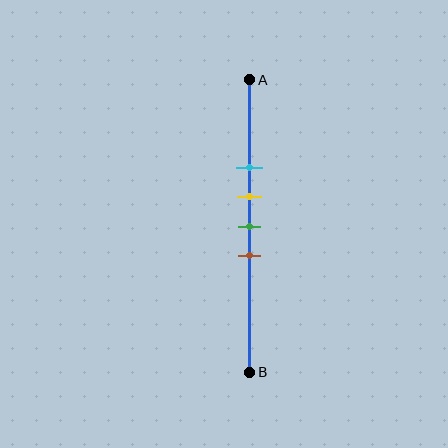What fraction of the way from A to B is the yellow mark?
The yellow mark is approximately 40% (0.4) of the way from A to B.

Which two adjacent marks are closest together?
The yellow and green marks are the closest adjacent pair.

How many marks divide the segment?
There are 4 marks dividing the segment.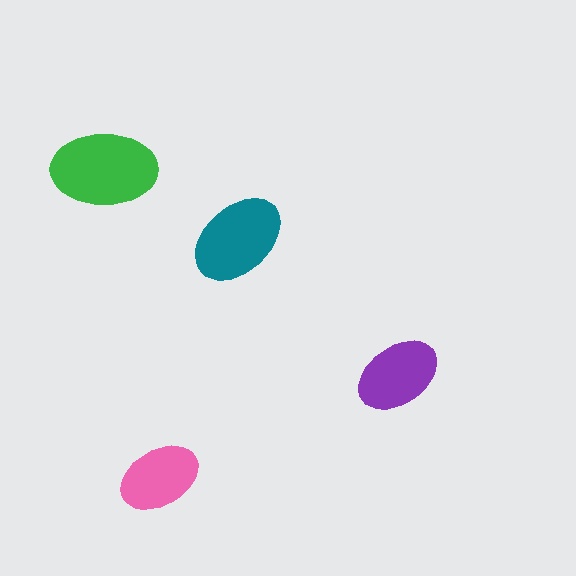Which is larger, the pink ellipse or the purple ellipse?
The purple one.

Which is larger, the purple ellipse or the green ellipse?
The green one.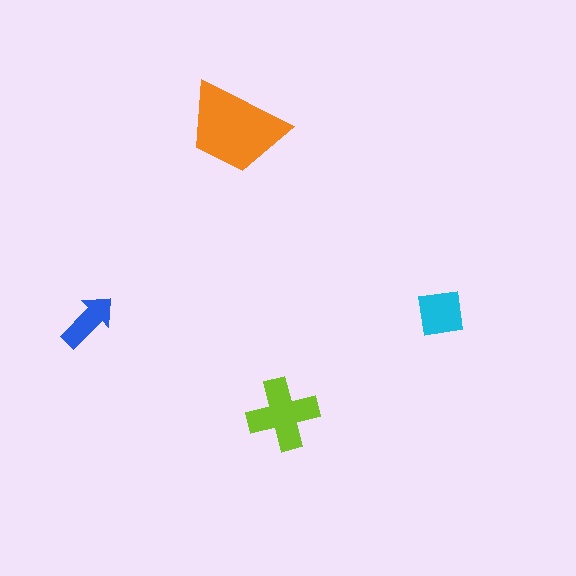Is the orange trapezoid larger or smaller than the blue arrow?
Larger.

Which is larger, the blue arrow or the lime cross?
The lime cross.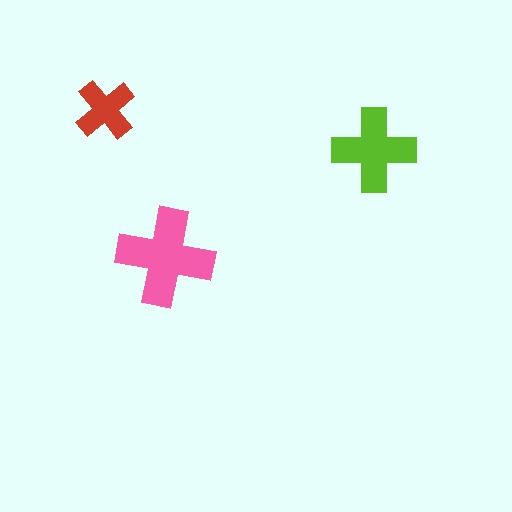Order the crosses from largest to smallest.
the pink one, the lime one, the red one.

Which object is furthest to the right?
The lime cross is rightmost.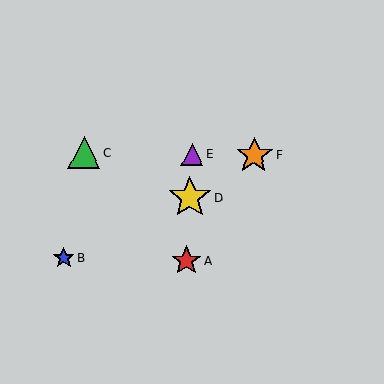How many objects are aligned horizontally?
3 objects (C, E, F) are aligned horizontally.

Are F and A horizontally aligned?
No, F is at y≈155 and A is at y≈261.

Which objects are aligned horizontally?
Objects C, E, F are aligned horizontally.